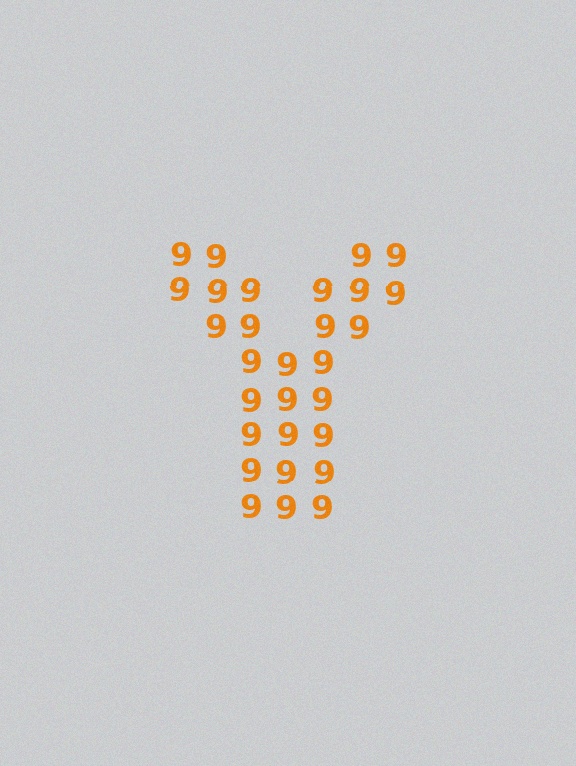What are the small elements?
The small elements are digit 9's.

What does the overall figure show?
The overall figure shows the letter Y.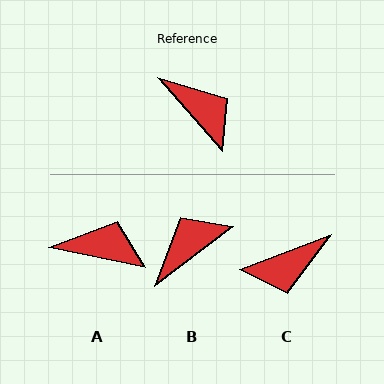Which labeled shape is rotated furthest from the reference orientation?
C, about 111 degrees away.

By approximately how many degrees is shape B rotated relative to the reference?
Approximately 85 degrees counter-clockwise.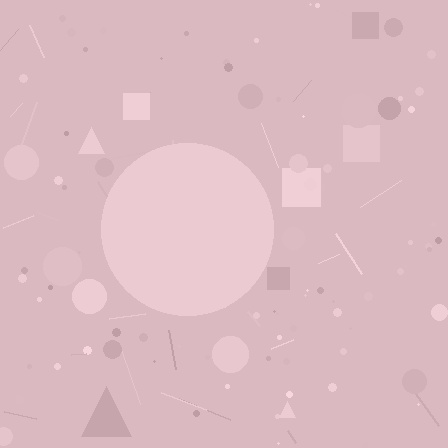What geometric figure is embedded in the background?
A circle is embedded in the background.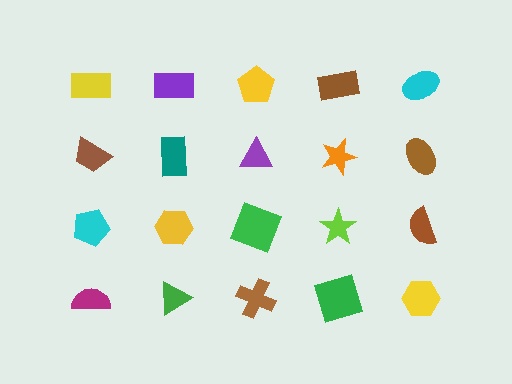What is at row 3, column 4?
A lime star.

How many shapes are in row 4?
5 shapes.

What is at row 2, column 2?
A teal rectangle.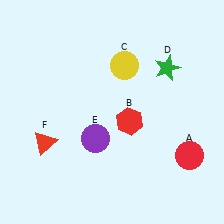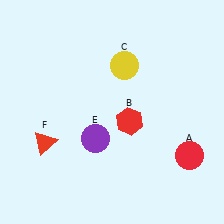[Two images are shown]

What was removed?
The green star (D) was removed in Image 2.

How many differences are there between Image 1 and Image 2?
There is 1 difference between the two images.